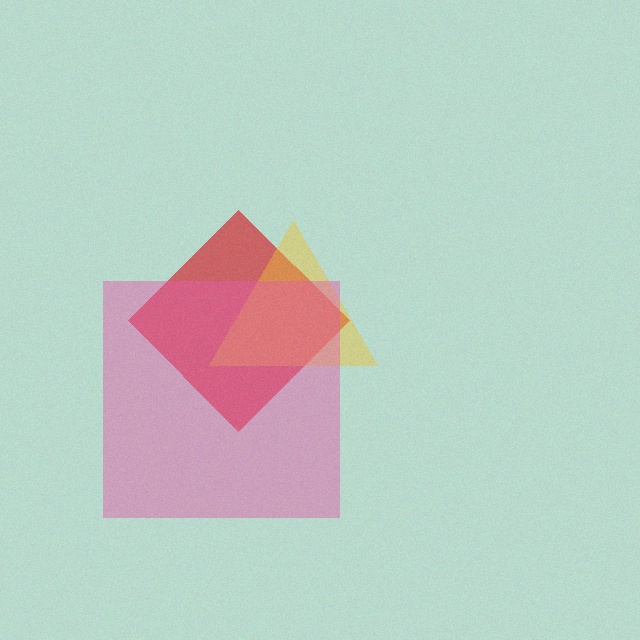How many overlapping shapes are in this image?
There are 3 overlapping shapes in the image.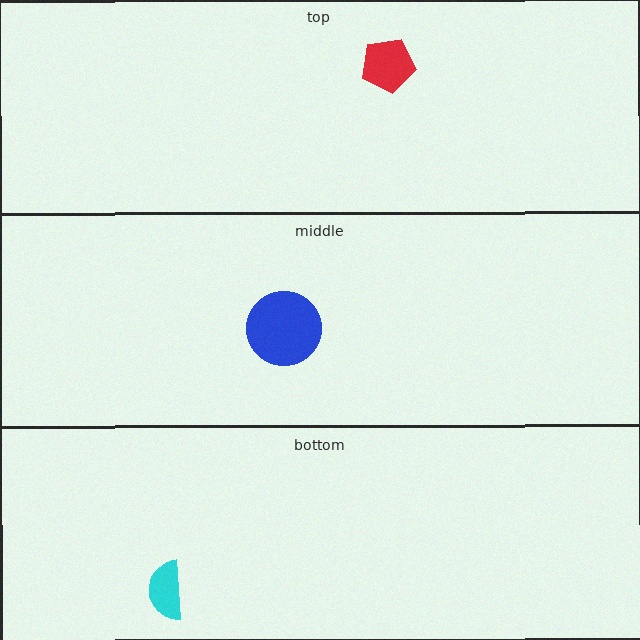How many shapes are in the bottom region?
1.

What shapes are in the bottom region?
The cyan semicircle.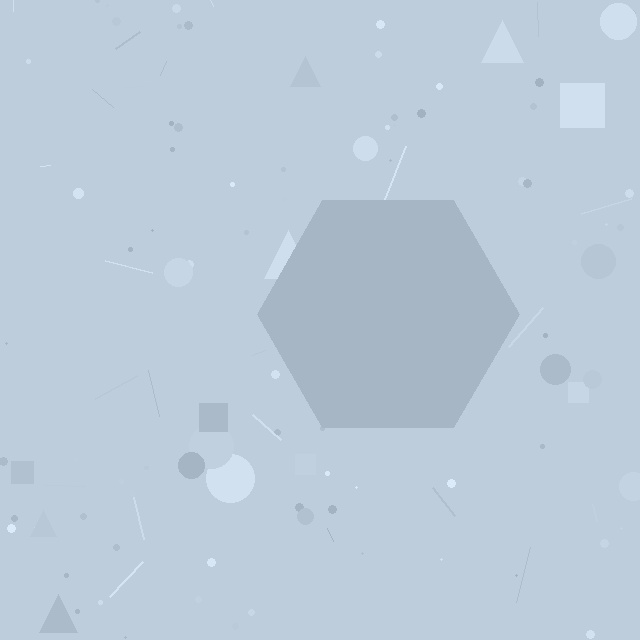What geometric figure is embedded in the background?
A hexagon is embedded in the background.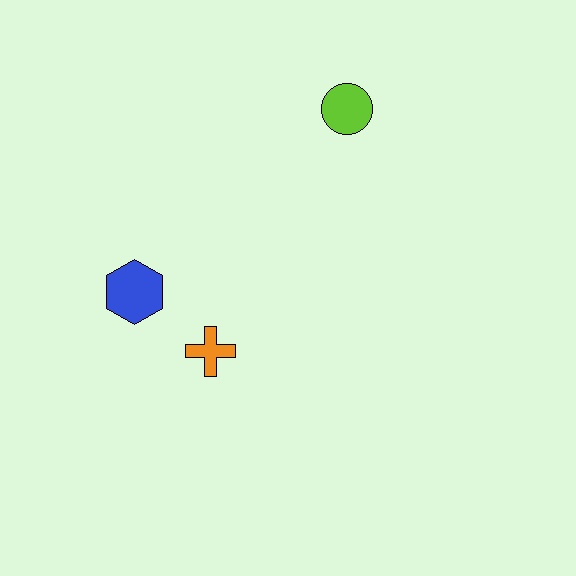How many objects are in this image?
There are 3 objects.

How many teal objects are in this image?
There are no teal objects.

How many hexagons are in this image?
There is 1 hexagon.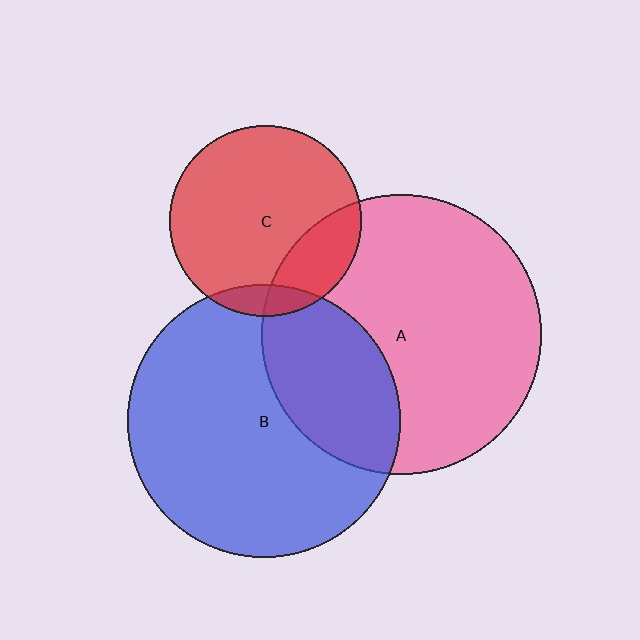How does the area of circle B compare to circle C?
Approximately 2.0 times.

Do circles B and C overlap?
Yes.